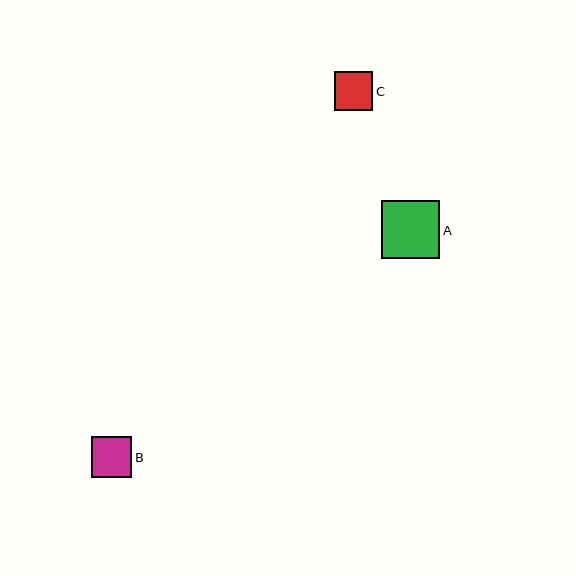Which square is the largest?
Square A is the largest with a size of approximately 58 pixels.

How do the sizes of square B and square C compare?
Square B and square C are approximately the same size.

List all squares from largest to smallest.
From largest to smallest: A, B, C.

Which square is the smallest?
Square C is the smallest with a size of approximately 39 pixels.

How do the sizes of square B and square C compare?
Square B and square C are approximately the same size.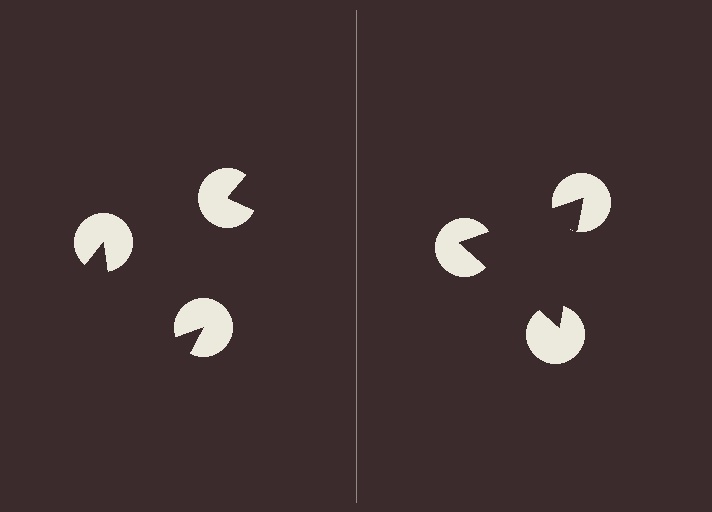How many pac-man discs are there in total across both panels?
6 — 3 on each side.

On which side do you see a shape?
An illusory triangle appears on the right side. On the left side the wedge cuts are rotated, so no coherent shape forms.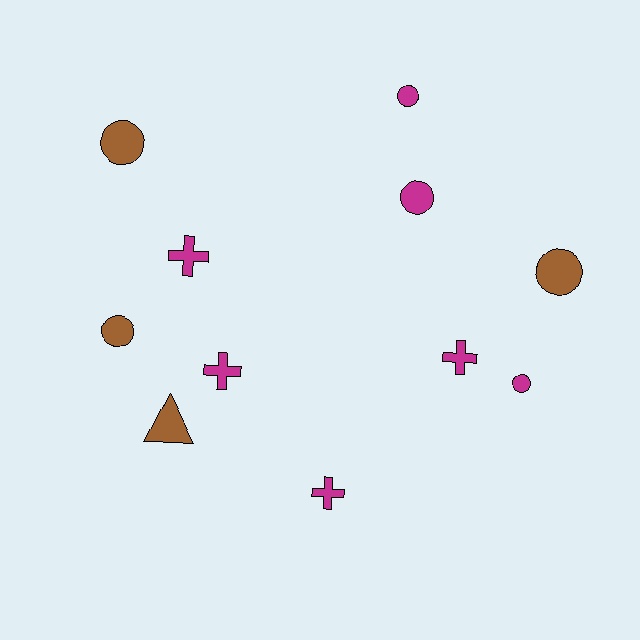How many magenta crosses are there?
There are 4 magenta crosses.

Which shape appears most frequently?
Circle, with 6 objects.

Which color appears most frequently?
Magenta, with 7 objects.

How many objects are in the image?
There are 11 objects.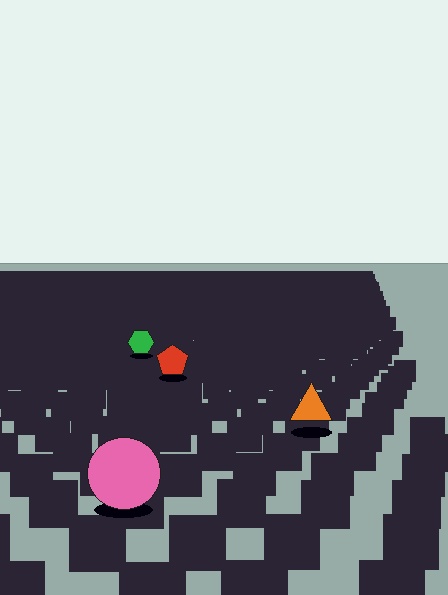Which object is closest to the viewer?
The pink circle is closest. The texture marks near it are larger and more spread out.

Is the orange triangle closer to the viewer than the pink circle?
No. The pink circle is closer — you can tell from the texture gradient: the ground texture is coarser near it.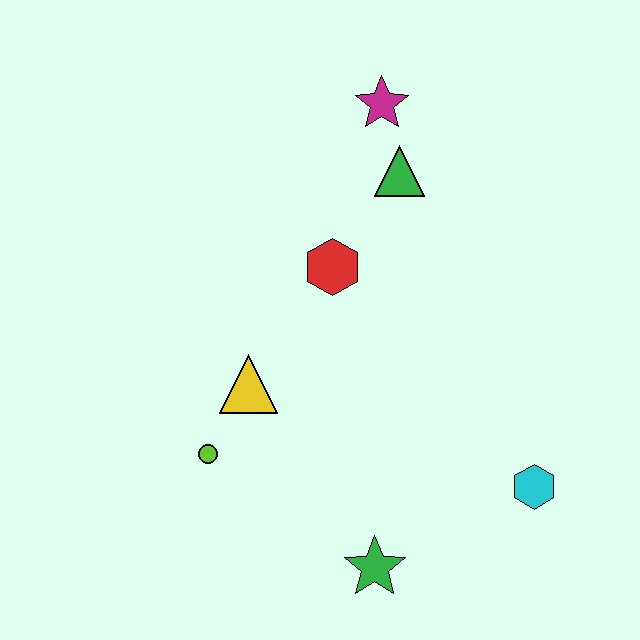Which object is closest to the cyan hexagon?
The green star is closest to the cyan hexagon.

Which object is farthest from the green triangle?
The green star is farthest from the green triangle.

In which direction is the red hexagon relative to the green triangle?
The red hexagon is below the green triangle.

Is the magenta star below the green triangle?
No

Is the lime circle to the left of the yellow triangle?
Yes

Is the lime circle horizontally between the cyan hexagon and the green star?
No